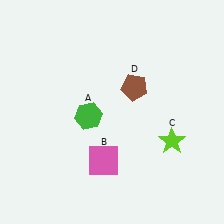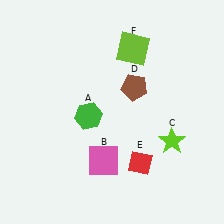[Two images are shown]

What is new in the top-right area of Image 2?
A lime square (F) was added in the top-right area of Image 2.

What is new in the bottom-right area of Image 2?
A red diamond (E) was added in the bottom-right area of Image 2.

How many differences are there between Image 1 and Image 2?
There are 2 differences between the two images.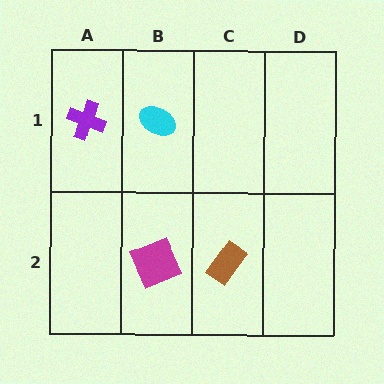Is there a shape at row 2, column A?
No, that cell is empty.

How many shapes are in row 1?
2 shapes.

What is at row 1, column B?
A cyan ellipse.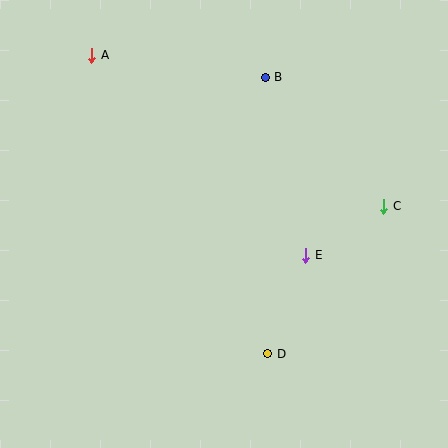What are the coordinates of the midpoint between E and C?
The midpoint between E and C is at (345, 231).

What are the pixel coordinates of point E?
Point E is at (306, 255).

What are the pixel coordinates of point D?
Point D is at (268, 354).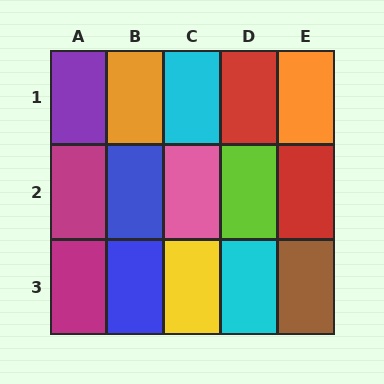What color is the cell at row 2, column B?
Blue.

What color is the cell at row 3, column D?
Cyan.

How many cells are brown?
1 cell is brown.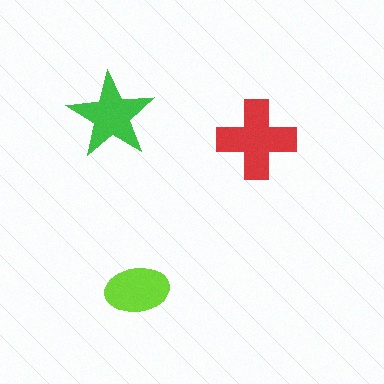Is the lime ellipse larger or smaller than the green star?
Smaller.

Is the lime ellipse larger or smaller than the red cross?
Smaller.